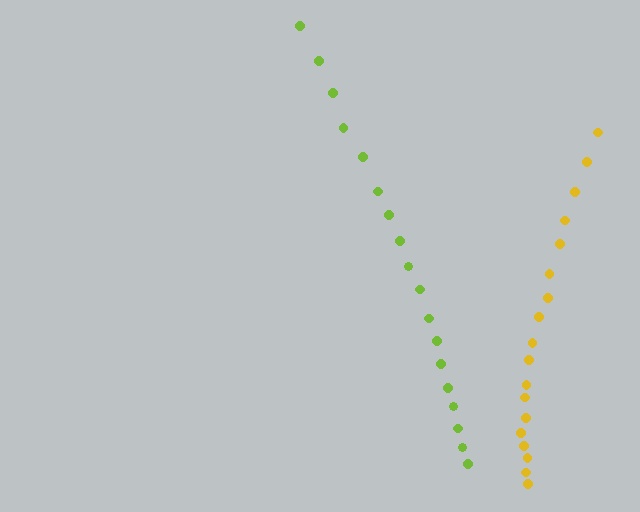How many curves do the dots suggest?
There are 2 distinct paths.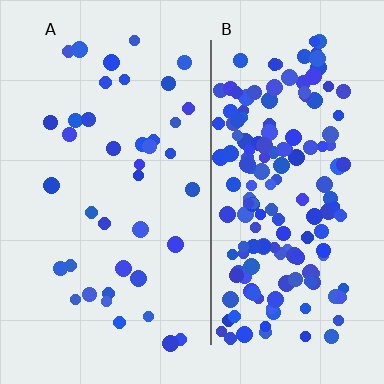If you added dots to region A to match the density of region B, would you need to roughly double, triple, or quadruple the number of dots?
Approximately quadruple.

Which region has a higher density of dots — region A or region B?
B (the right).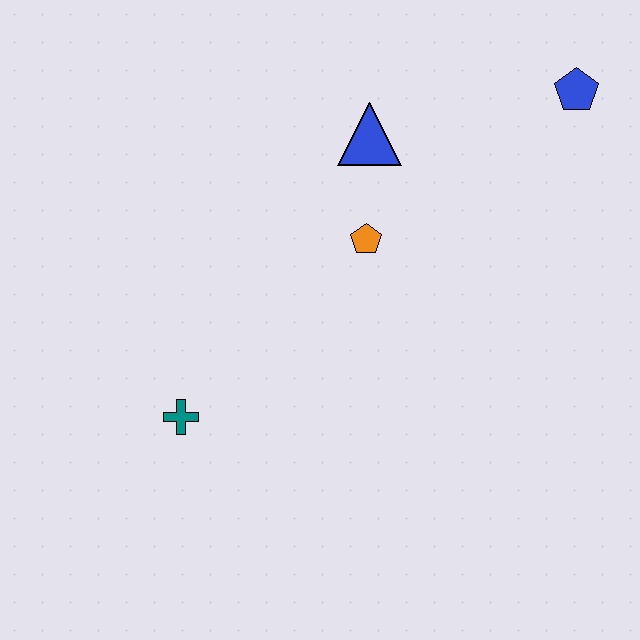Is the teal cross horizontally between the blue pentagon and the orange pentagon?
No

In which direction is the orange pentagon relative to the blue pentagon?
The orange pentagon is to the left of the blue pentagon.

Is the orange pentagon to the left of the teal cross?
No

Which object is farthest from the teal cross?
The blue pentagon is farthest from the teal cross.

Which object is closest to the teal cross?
The orange pentagon is closest to the teal cross.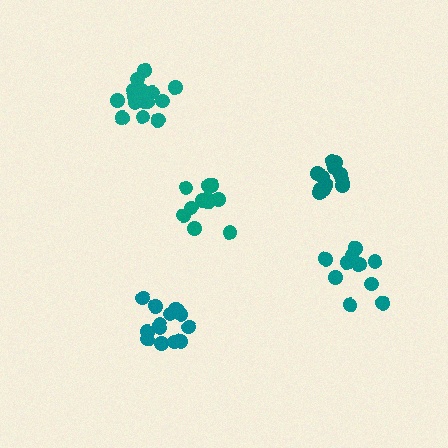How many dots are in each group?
Group 1: 14 dots, Group 2: 12 dots, Group 3: 15 dots, Group 4: 10 dots, Group 5: 11 dots (62 total).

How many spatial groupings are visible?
There are 5 spatial groupings.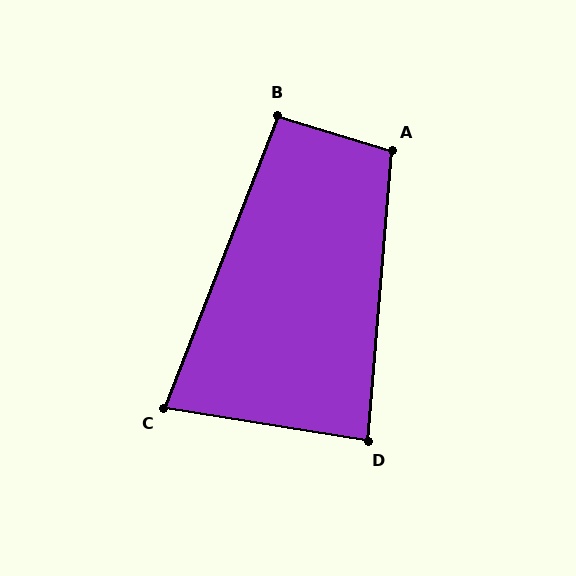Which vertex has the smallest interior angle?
C, at approximately 78 degrees.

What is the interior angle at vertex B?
Approximately 94 degrees (approximately right).